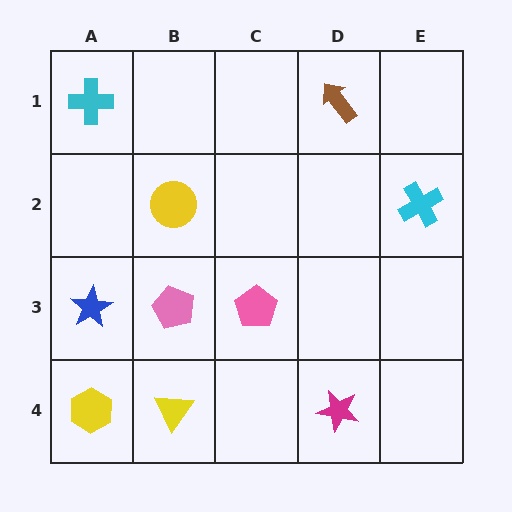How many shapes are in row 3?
3 shapes.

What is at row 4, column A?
A yellow hexagon.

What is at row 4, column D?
A magenta star.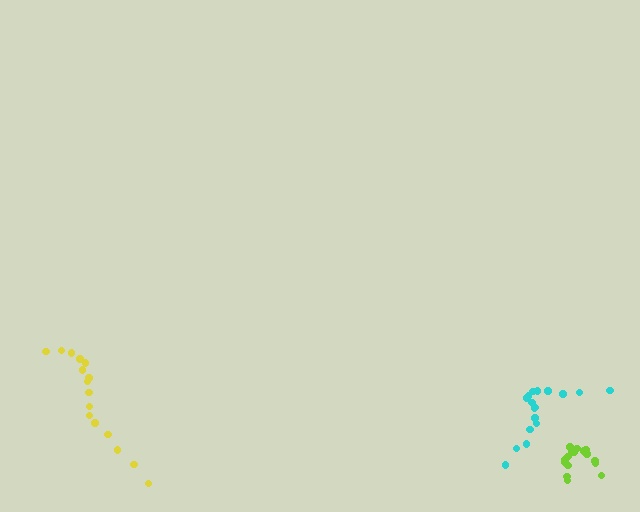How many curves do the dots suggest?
There are 3 distinct paths.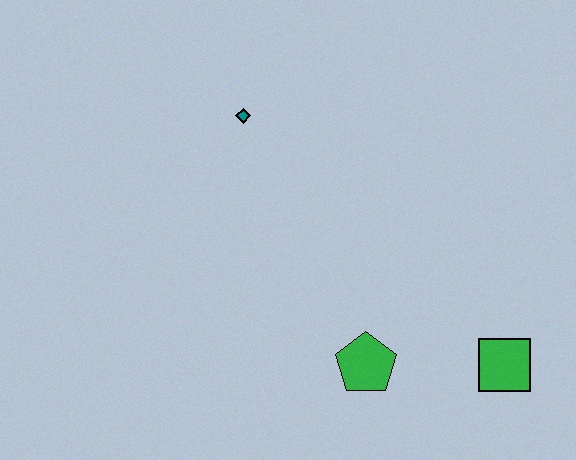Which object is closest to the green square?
The green pentagon is closest to the green square.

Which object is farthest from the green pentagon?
The teal diamond is farthest from the green pentagon.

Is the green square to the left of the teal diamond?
No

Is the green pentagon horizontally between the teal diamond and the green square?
Yes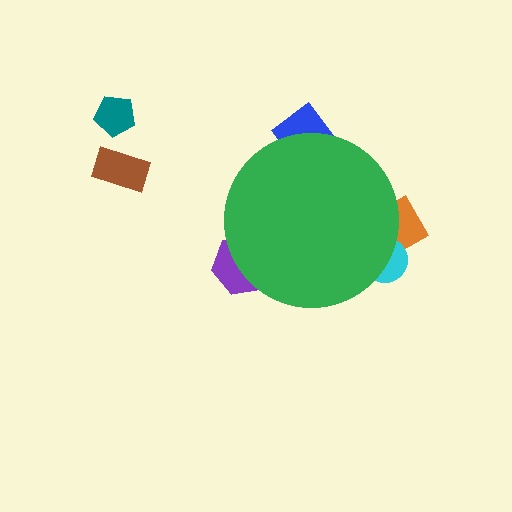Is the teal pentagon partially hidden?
No, the teal pentagon is fully visible.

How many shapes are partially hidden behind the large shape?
4 shapes are partially hidden.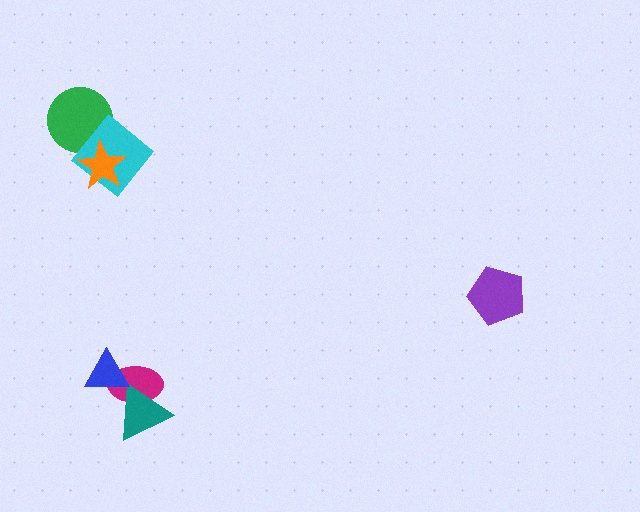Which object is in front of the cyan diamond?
The orange star is in front of the cyan diamond.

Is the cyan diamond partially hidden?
Yes, it is partially covered by another shape.